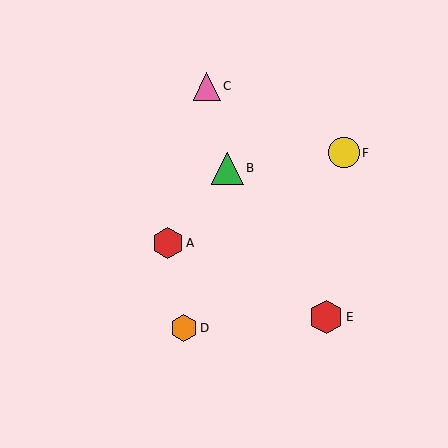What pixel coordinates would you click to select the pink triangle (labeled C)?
Click at (207, 86) to select the pink triangle C.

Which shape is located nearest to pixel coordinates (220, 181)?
The green triangle (labeled B) at (227, 168) is nearest to that location.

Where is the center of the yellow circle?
The center of the yellow circle is at (344, 153).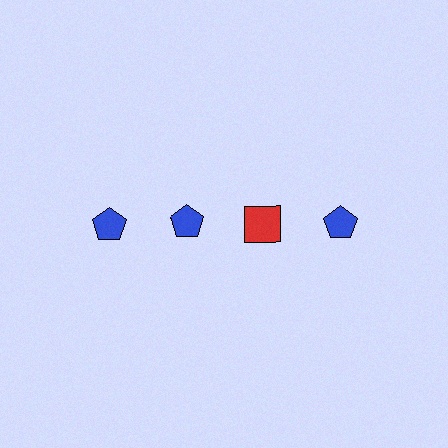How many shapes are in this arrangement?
There are 4 shapes arranged in a grid pattern.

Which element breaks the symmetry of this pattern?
The red square in the top row, center column breaks the symmetry. All other shapes are blue pentagons.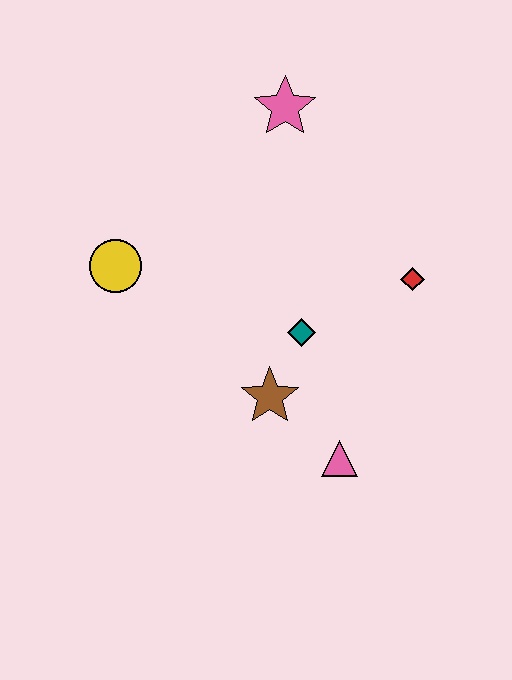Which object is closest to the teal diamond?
The brown star is closest to the teal diamond.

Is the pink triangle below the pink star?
Yes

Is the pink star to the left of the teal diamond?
Yes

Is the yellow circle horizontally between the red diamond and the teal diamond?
No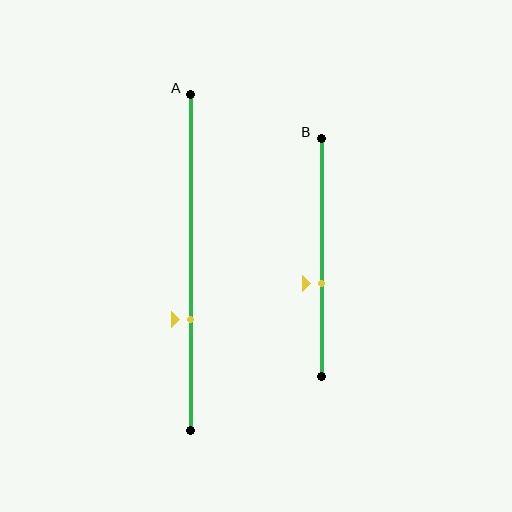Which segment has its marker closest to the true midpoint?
Segment B has its marker closest to the true midpoint.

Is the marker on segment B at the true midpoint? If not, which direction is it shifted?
No, the marker on segment B is shifted downward by about 11% of the segment length.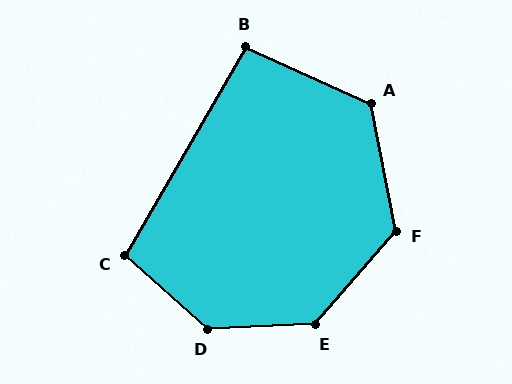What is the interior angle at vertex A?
Approximately 125 degrees (obtuse).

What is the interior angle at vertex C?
Approximately 102 degrees (obtuse).